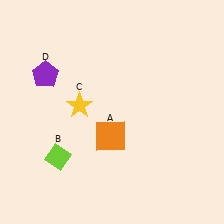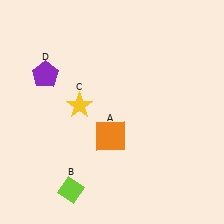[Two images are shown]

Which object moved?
The lime diamond (B) moved down.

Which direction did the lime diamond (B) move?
The lime diamond (B) moved down.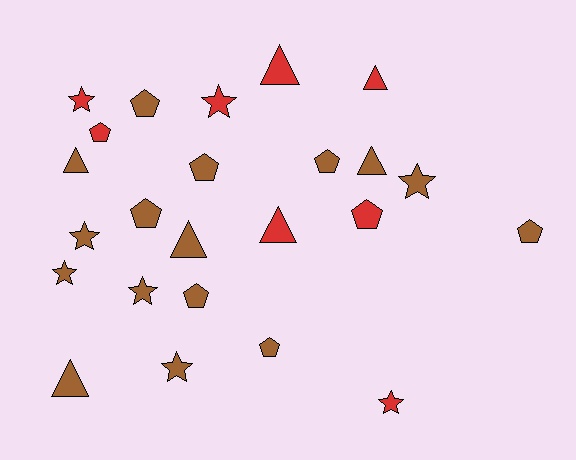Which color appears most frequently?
Brown, with 16 objects.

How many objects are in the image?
There are 24 objects.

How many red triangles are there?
There are 3 red triangles.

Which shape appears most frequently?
Pentagon, with 9 objects.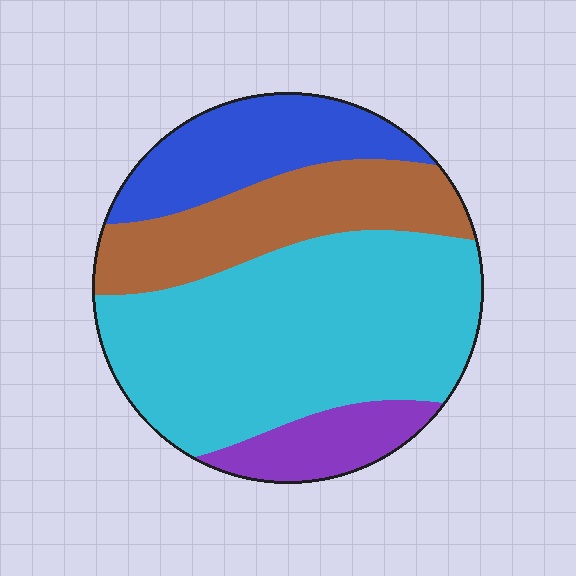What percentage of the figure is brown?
Brown takes up between a sixth and a third of the figure.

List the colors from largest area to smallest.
From largest to smallest: cyan, brown, blue, purple.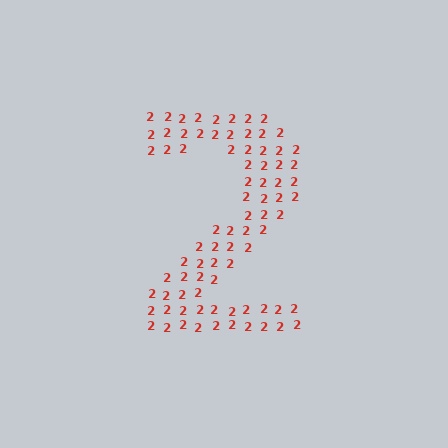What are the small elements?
The small elements are digit 2's.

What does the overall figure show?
The overall figure shows the digit 2.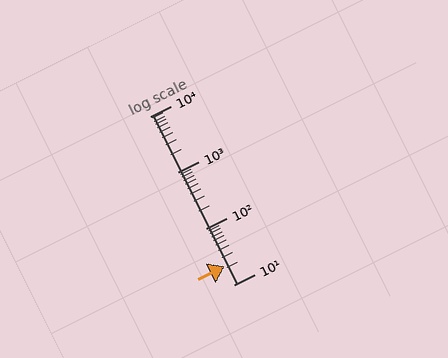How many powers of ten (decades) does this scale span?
The scale spans 3 decades, from 10 to 10000.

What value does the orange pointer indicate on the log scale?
The pointer indicates approximately 21.